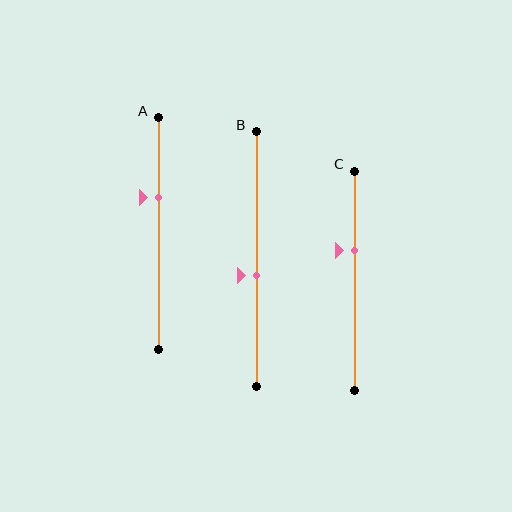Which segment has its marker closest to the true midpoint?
Segment B has its marker closest to the true midpoint.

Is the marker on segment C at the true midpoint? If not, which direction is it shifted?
No, the marker on segment C is shifted upward by about 14% of the segment length.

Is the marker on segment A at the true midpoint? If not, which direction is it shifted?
No, the marker on segment A is shifted upward by about 16% of the segment length.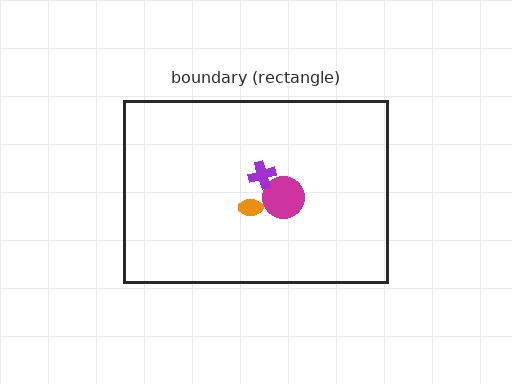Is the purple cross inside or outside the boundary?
Inside.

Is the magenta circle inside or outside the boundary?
Inside.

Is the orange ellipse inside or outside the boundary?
Inside.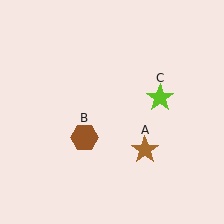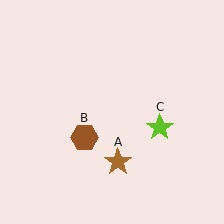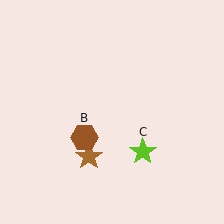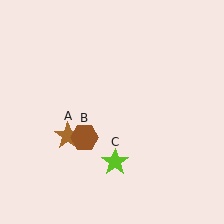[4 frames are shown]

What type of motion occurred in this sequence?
The brown star (object A), lime star (object C) rotated clockwise around the center of the scene.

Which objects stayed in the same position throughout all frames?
Brown hexagon (object B) remained stationary.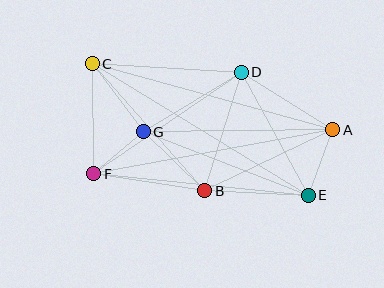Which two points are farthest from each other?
Points C and E are farthest from each other.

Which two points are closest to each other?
Points F and G are closest to each other.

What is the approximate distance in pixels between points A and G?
The distance between A and G is approximately 190 pixels.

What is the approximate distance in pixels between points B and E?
The distance between B and E is approximately 103 pixels.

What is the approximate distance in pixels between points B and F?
The distance between B and F is approximately 112 pixels.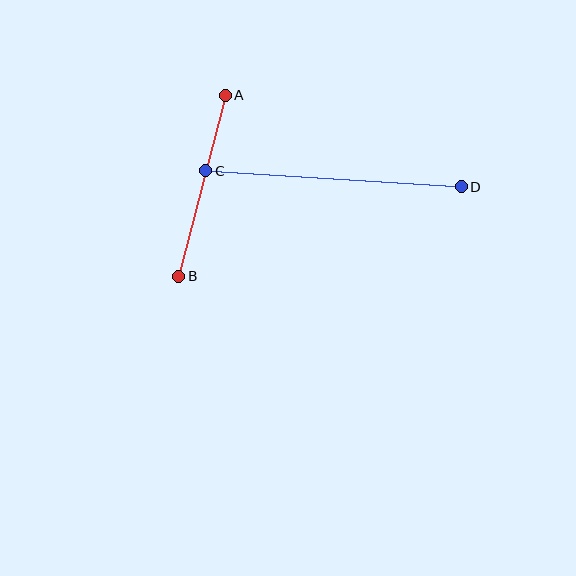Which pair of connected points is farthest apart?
Points C and D are farthest apart.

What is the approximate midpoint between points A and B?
The midpoint is at approximately (202, 186) pixels.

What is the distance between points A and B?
The distance is approximately 187 pixels.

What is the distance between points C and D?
The distance is approximately 256 pixels.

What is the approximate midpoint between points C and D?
The midpoint is at approximately (333, 179) pixels.